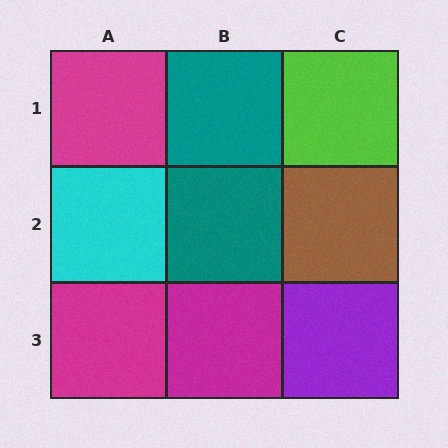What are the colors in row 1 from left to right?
Magenta, teal, lime.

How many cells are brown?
1 cell is brown.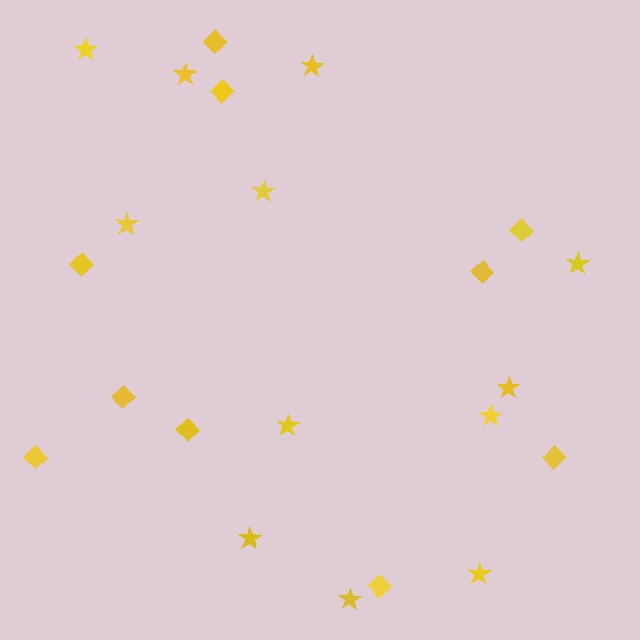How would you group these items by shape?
There are 2 groups: one group of diamonds (10) and one group of stars (12).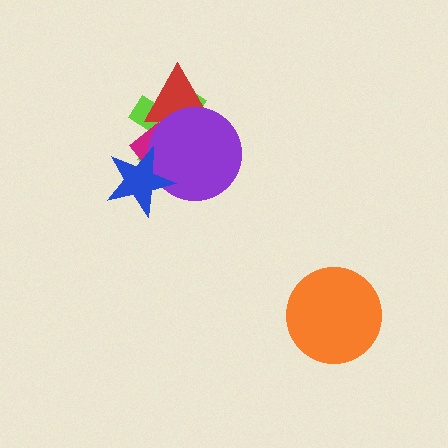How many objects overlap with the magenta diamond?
4 objects overlap with the magenta diamond.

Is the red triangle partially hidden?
Yes, it is partially covered by another shape.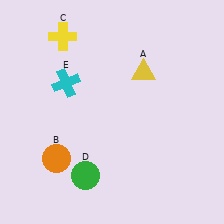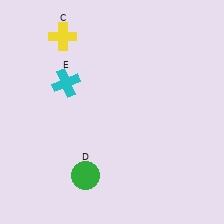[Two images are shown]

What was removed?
The orange circle (B), the yellow triangle (A) were removed in Image 2.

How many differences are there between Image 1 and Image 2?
There are 2 differences between the two images.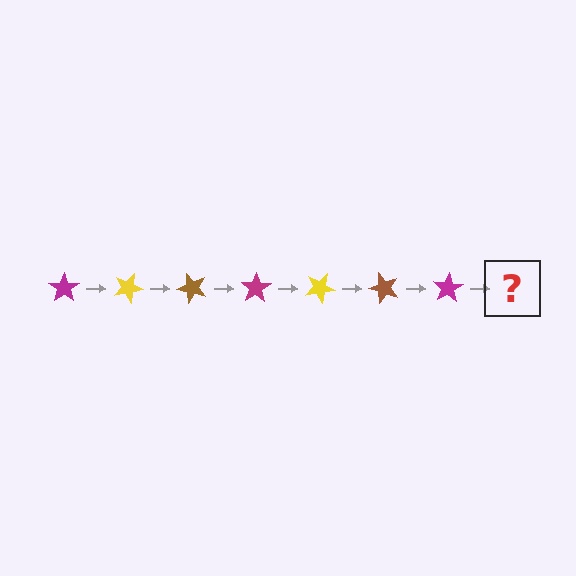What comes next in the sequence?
The next element should be a yellow star, rotated 175 degrees from the start.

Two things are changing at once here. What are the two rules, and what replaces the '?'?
The two rules are that it rotates 25 degrees each step and the color cycles through magenta, yellow, and brown. The '?' should be a yellow star, rotated 175 degrees from the start.